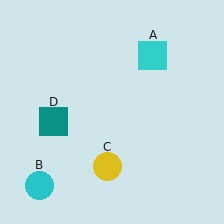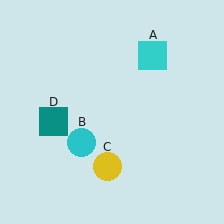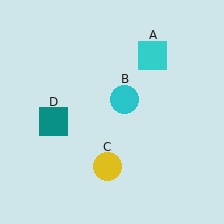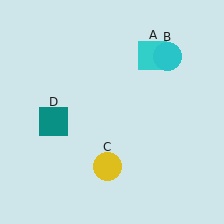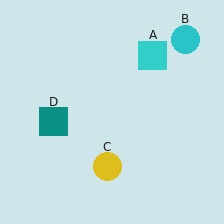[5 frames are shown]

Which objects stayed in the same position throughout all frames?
Cyan square (object A) and yellow circle (object C) and teal square (object D) remained stationary.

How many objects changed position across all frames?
1 object changed position: cyan circle (object B).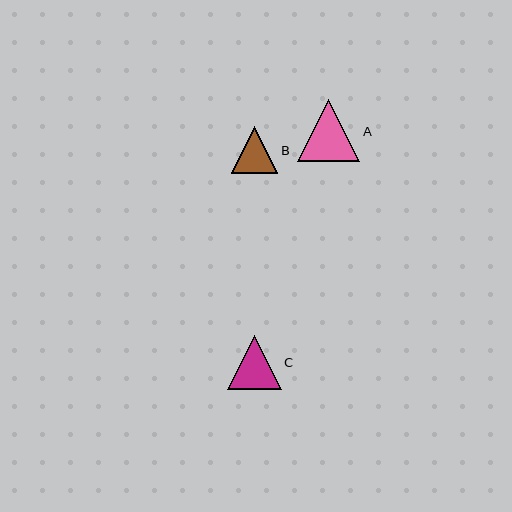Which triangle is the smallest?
Triangle B is the smallest with a size of approximately 47 pixels.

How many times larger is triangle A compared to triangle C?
Triangle A is approximately 1.1 times the size of triangle C.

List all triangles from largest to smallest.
From largest to smallest: A, C, B.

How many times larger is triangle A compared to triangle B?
Triangle A is approximately 1.3 times the size of triangle B.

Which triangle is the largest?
Triangle A is the largest with a size of approximately 62 pixels.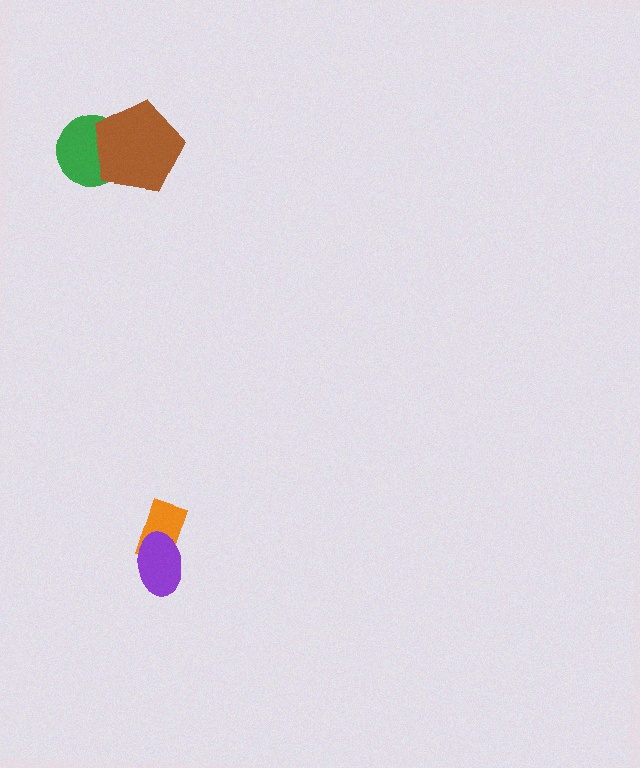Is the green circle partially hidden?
Yes, it is partially covered by another shape.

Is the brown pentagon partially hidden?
No, no other shape covers it.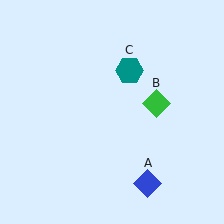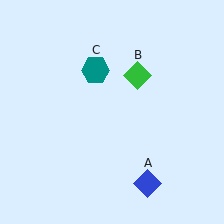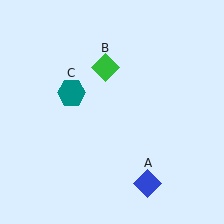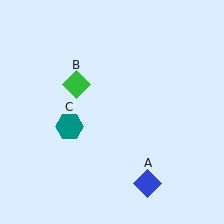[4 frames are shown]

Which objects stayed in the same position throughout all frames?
Blue diamond (object A) remained stationary.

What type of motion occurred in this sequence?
The green diamond (object B), teal hexagon (object C) rotated counterclockwise around the center of the scene.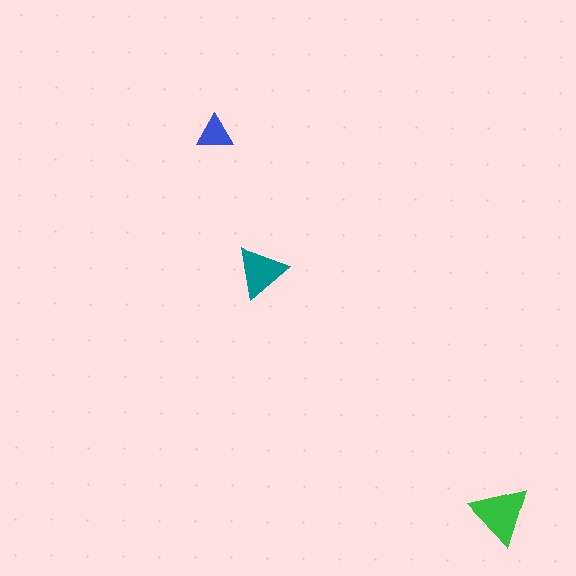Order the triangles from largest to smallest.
the green one, the teal one, the blue one.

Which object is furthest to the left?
The blue triangle is leftmost.